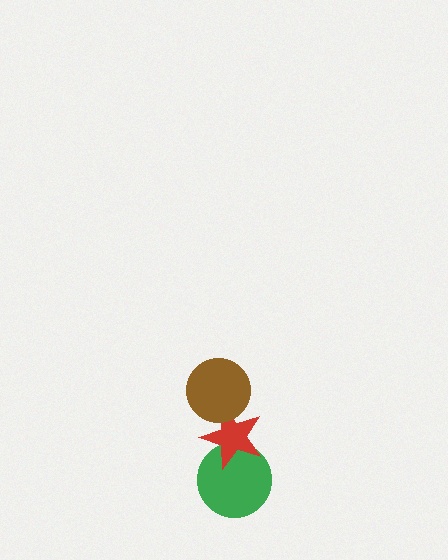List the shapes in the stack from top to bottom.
From top to bottom: the brown circle, the red star, the green circle.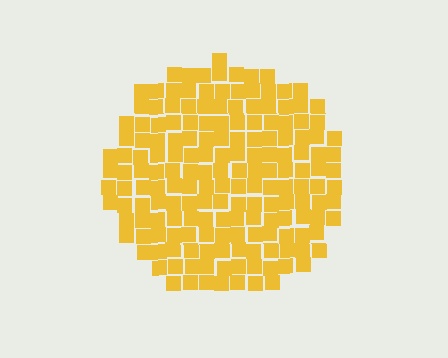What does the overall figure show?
The overall figure shows a circle.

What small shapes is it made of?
It is made of small squares.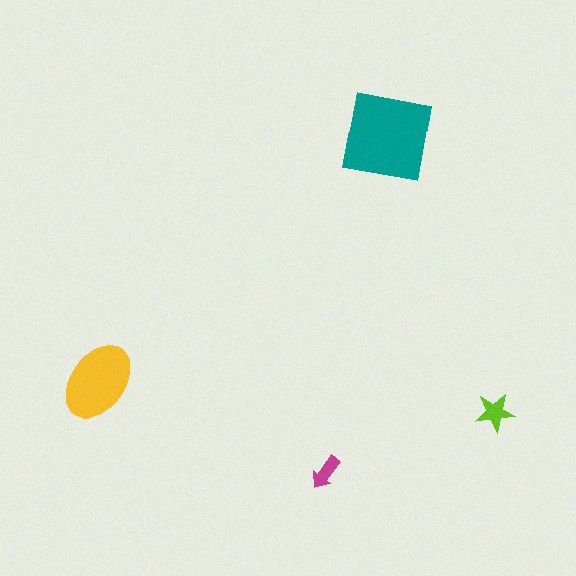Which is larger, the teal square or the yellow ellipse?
The teal square.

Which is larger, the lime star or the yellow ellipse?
The yellow ellipse.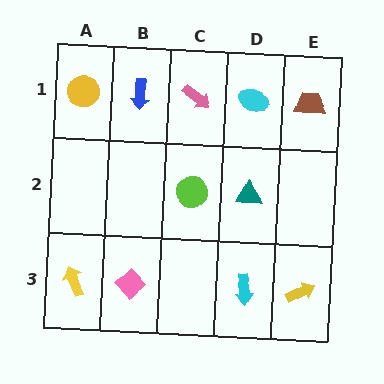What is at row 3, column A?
A yellow arrow.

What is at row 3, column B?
A pink diamond.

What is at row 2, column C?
A lime circle.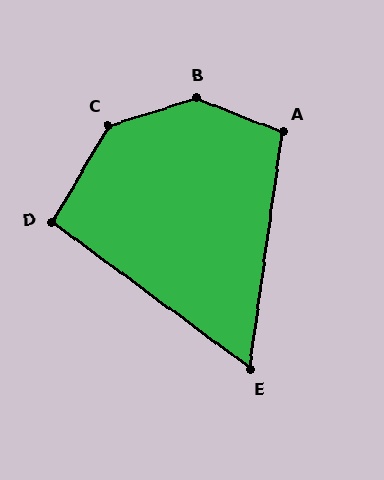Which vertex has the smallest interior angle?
E, at approximately 62 degrees.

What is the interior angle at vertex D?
Approximately 96 degrees (obtuse).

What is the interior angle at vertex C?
Approximately 138 degrees (obtuse).